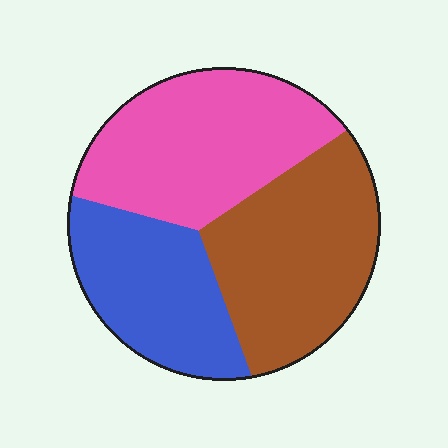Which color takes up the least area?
Blue, at roughly 25%.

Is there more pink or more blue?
Pink.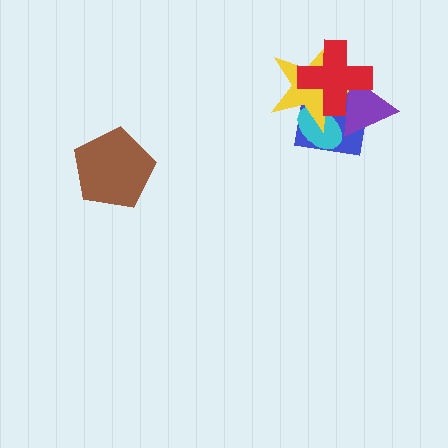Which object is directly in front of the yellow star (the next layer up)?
The purple triangle is directly in front of the yellow star.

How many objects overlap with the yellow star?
4 objects overlap with the yellow star.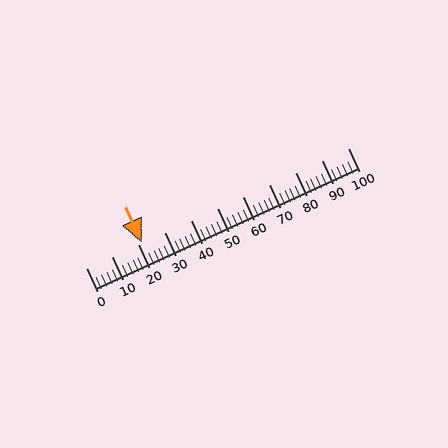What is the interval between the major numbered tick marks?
The major tick marks are spaced 10 units apart.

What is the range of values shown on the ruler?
The ruler shows values from 0 to 100.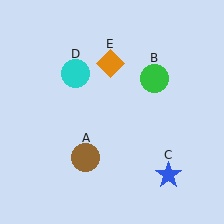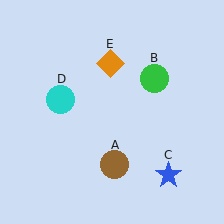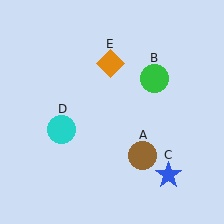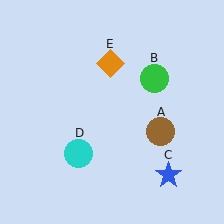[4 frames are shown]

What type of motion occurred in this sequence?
The brown circle (object A), cyan circle (object D) rotated counterclockwise around the center of the scene.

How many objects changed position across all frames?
2 objects changed position: brown circle (object A), cyan circle (object D).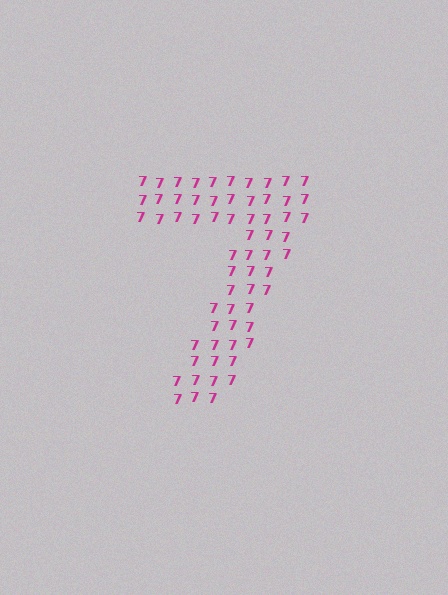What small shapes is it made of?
It is made of small digit 7's.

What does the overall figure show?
The overall figure shows the digit 7.